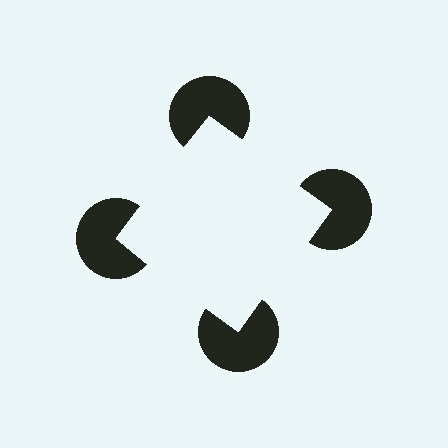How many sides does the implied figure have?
4 sides.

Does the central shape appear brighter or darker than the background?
It typically appears slightly brighter than the background, even though no actual brightness change is drawn.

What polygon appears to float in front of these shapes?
An illusory square — its edges are inferred from the aligned wedge cuts in the pac-man discs, not physically drawn.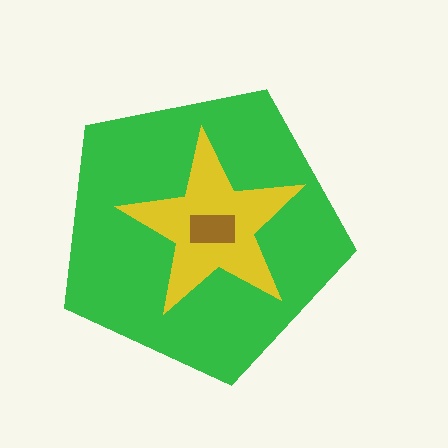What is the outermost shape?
The green pentagon.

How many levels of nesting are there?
3.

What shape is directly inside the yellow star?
The brown rectangle.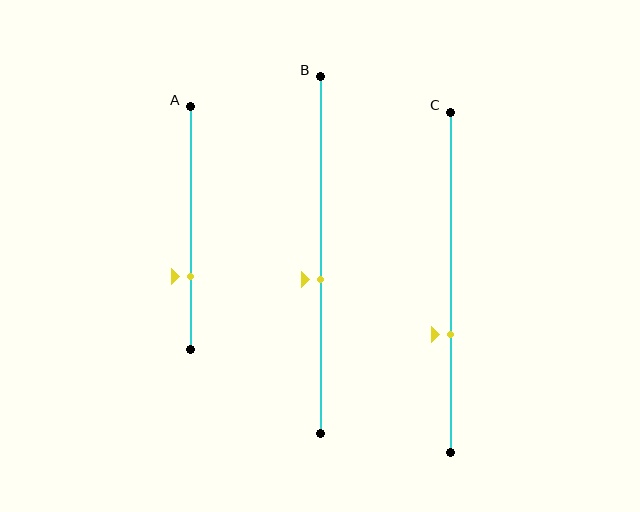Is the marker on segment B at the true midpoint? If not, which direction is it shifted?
No, the marker on segment B is shifted downward by about 7% of the segment length.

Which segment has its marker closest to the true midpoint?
Segment B has its marker closest to the true midpoint.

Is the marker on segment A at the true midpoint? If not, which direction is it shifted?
No, the marker on segment A is shifted downward by about 20% of the segment length.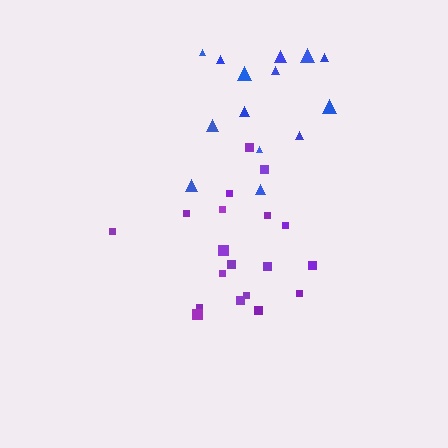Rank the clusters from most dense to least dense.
purple, blue.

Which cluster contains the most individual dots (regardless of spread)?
Purple (19).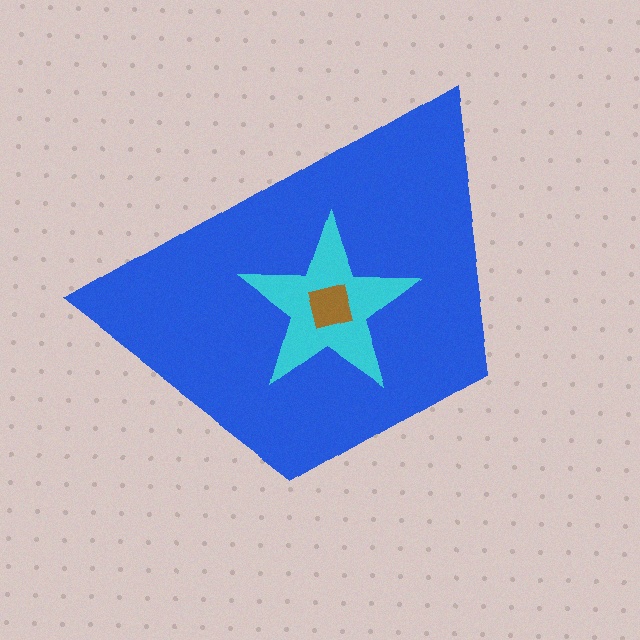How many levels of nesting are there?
3.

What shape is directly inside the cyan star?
The brown square.